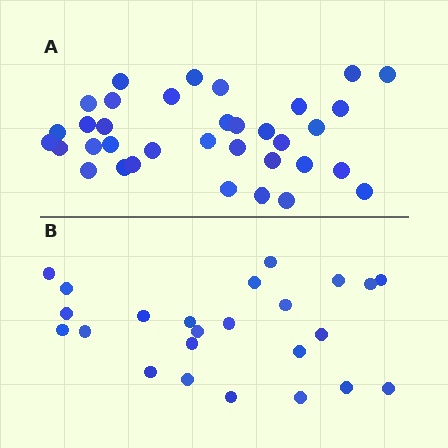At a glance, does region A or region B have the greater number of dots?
Region A (the top region) has more dots.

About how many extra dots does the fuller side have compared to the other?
Region A has roughly 12 or so more dots than region B.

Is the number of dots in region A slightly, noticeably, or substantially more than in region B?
Region A has substantially more. The ratio is roughly 1.5 to 1.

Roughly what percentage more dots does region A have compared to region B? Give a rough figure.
About 45% more.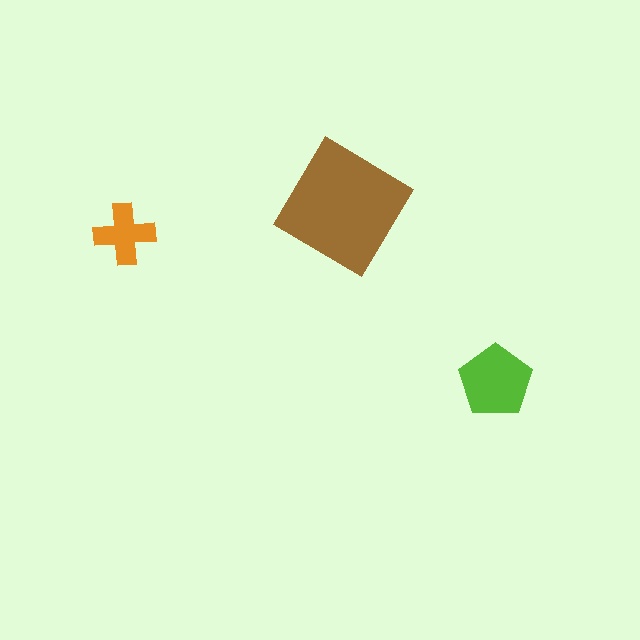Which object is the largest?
The brown diamond.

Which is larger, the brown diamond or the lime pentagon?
The brown diamond.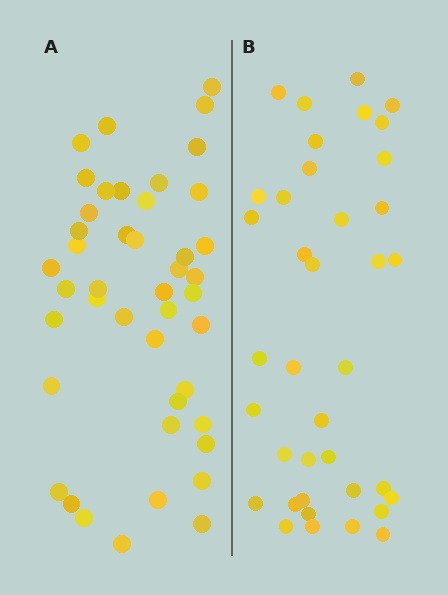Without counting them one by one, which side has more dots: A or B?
Region A (the left region) has more dots.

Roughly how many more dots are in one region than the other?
Region A has about 6 more dots than region B.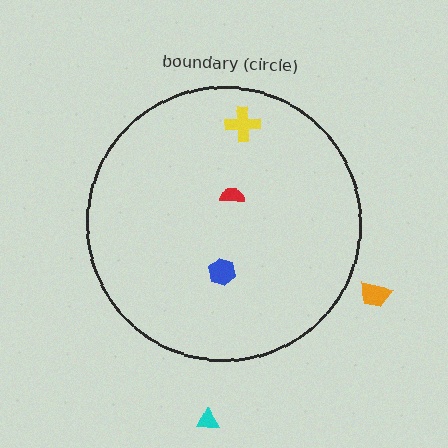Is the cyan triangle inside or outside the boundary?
Outside.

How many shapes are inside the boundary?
3 inside, 2 outside.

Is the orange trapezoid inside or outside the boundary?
Outside.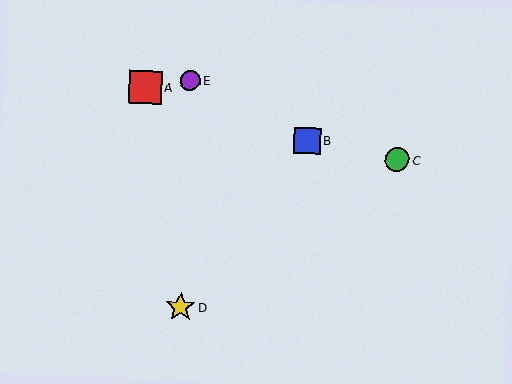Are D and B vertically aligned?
No, D is at x≈180 and B is at x≈307.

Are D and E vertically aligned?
Yes, both are at x≈180.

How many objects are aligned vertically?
2 objects (D, E) are aligned vertically.